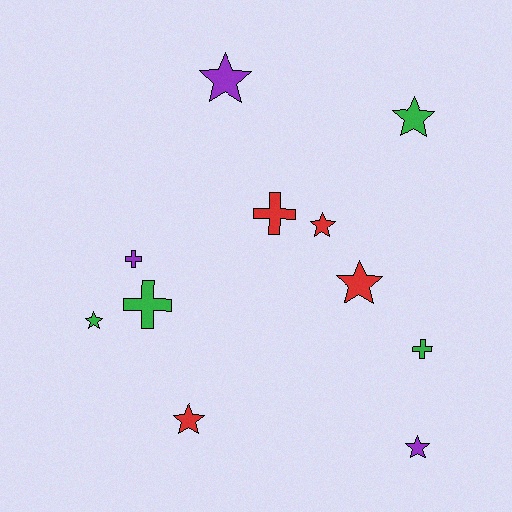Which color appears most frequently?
Green, with 4 objects.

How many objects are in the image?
There are 11 objects.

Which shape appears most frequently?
Star, with 7 objects.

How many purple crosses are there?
There is 1 purple cross.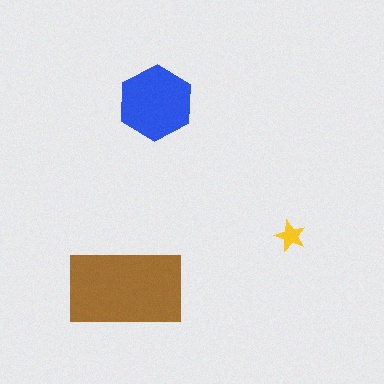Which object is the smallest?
The yellow star.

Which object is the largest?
The brown rectangle.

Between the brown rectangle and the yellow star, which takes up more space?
The brown rectangle.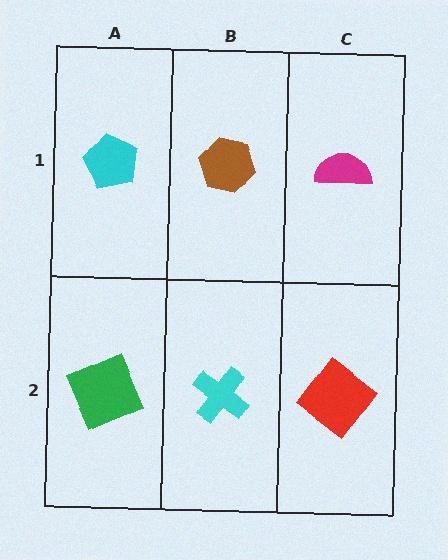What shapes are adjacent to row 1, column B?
A cyan cross (row 2, column B), a cyan pentagon (row 1, column A), a magenta semicircle (row 1, column C).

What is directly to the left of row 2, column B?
A green square.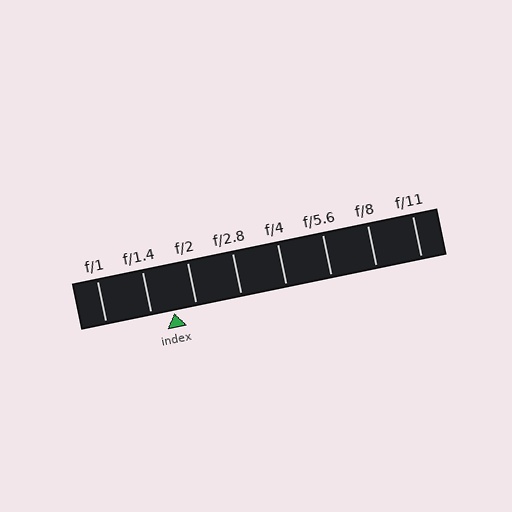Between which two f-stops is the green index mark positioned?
The index mark is between f/1.4 and f/2.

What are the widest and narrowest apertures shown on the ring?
The widest aperture shown is f/1 and the narrowest is f/11.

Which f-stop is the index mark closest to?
The index mark is closest to f/2.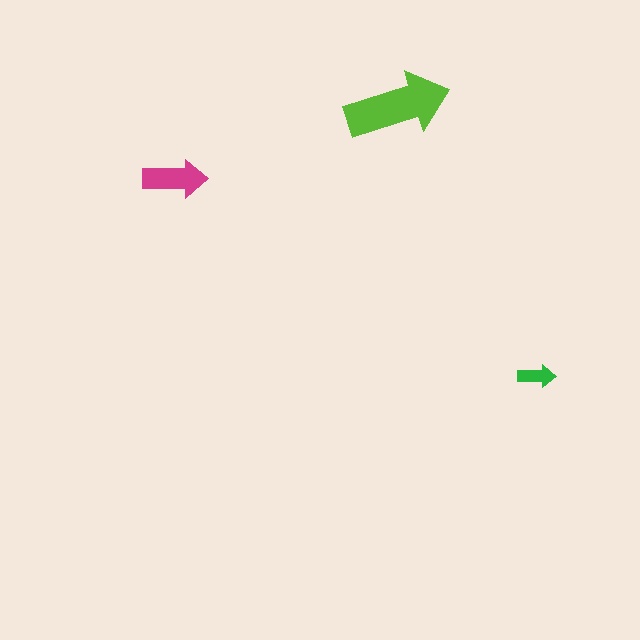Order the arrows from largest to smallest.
the lime one, the magenta one, the green one.